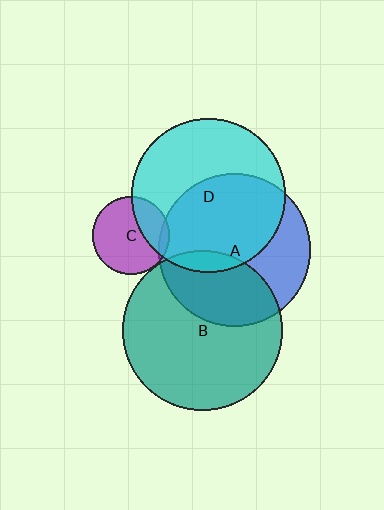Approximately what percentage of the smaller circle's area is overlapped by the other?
Approximately 50%.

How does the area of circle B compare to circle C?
Approximately 4.3 times.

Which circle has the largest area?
Circle B (teal).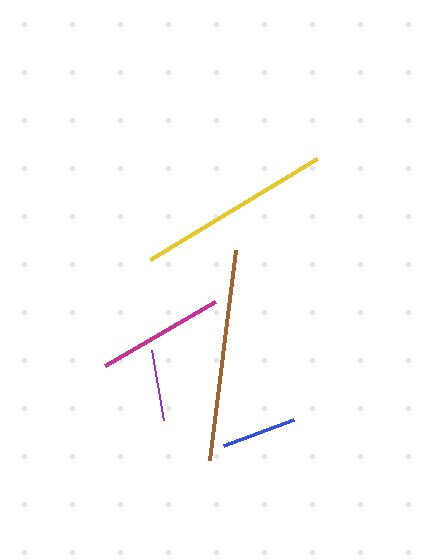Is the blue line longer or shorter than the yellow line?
The yellow line is longer than the blue line.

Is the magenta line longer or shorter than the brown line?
The brown line is longer than the magenta line.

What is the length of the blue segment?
The blue segment is approximately 75 pixels long.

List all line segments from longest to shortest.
From longest to shortest: brown, yellow, magenta, blue, purple.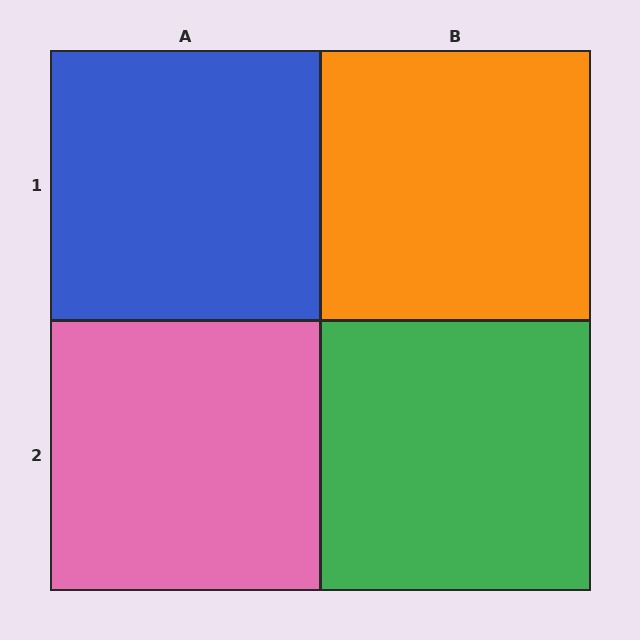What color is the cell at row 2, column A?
Pink.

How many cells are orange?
1 cell is orange.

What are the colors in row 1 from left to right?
Blue, orange.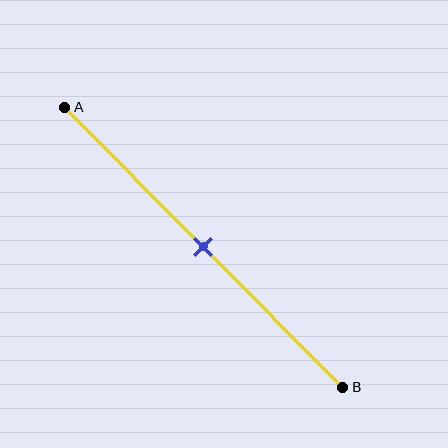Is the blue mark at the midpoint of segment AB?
Yes, the mark is approximately at the midpoint.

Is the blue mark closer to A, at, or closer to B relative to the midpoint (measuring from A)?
The blue mark is approximately at the midpoint of segment AB.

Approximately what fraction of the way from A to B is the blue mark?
The blue mark is approximately 50% of the way from A to B.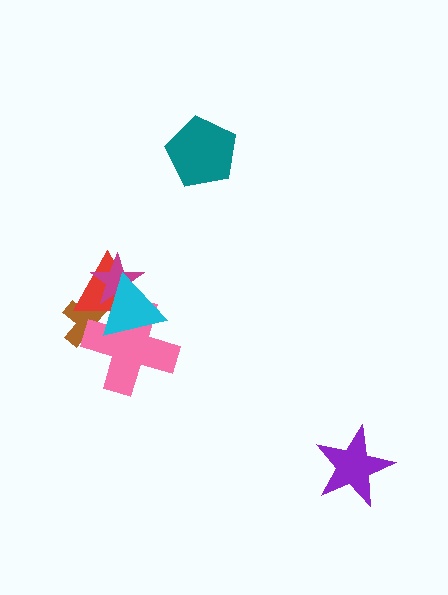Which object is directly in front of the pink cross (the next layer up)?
The magenta star is directly in front of the pink cross.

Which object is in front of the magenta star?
The cyan triangle is in front of the magenta star.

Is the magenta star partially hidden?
Yes, it is partially covered by another shape.